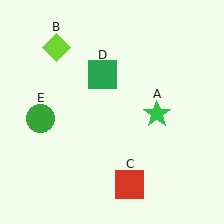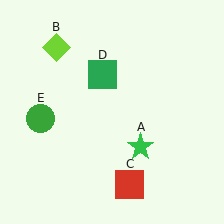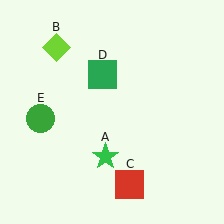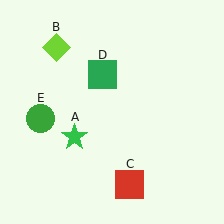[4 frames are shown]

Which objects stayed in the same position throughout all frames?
Lime diamond (object B) and red square (object C) and green square (object D) and green circle (object E) remained stationary.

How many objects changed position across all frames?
1 object changed position: green star (object A).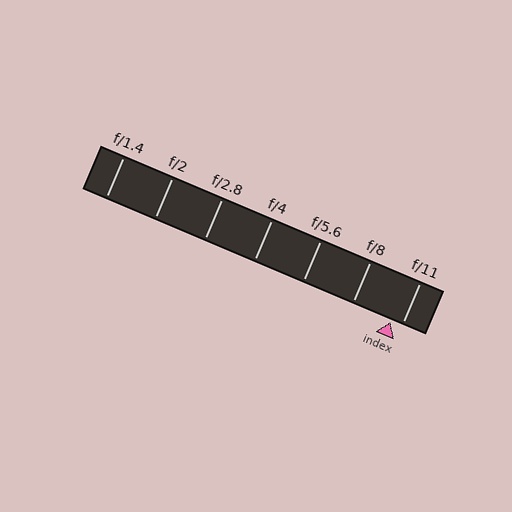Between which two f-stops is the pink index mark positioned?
The index mark is between f/8 and f/11.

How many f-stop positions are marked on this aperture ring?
There are 7 f-stop positions marked.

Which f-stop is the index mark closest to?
The index mark is closest to f/11.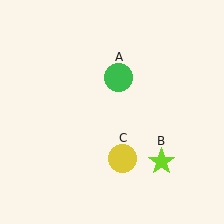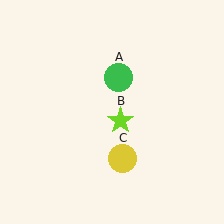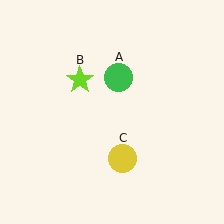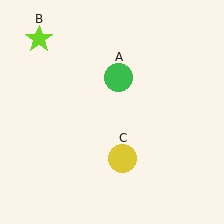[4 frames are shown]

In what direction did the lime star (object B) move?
The lime star (object B) moved up and to the left.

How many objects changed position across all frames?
1 object changed position: lime star (object B).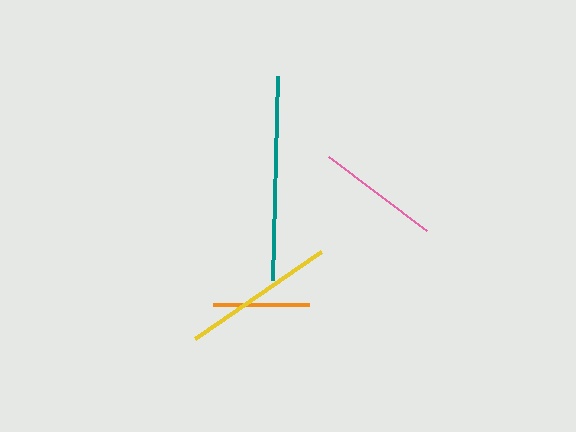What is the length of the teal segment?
The teal segment is approximately 204 pixels long.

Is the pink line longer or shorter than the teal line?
The teal line is longer than the pink line.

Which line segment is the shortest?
The orange line is the shortest at approximately 96 pixels.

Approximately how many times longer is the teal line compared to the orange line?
The teal line is approximately 2.1 times the length of the orange line.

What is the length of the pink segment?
The pink segment is approximately 123 pixels long.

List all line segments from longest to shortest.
From longest to shortest: teal, yellow, pink, orange.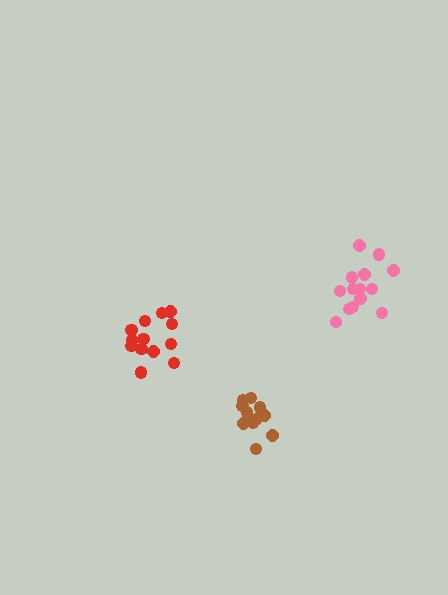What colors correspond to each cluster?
The clusters are colored: red, pink, brown.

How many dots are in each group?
Group 1: 13 dots, Group 2: 14 dots, Group 3: 11 dots (38 total).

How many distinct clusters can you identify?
There are 3 distinct clusters.